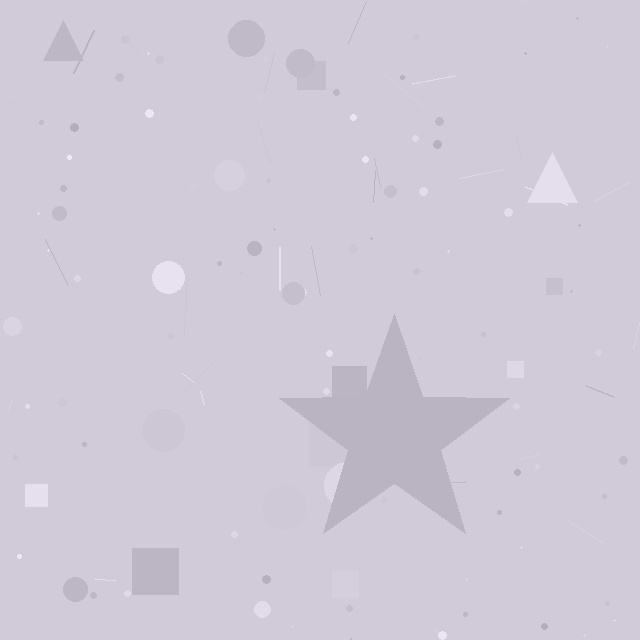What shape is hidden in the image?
A star is hidden in the image.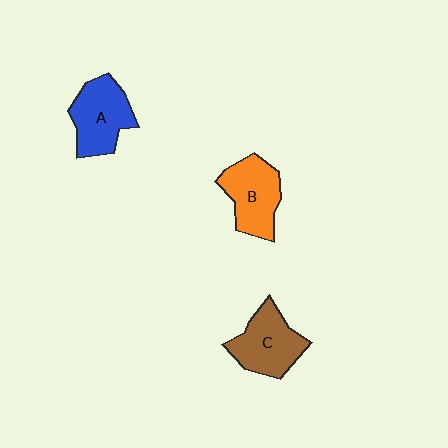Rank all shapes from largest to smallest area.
From largest to smallest: A (blue), C (brown), B (orange).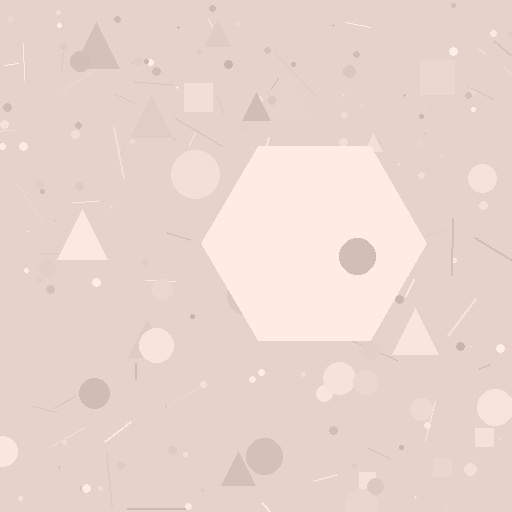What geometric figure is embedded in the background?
A hexagon is embedded in the background.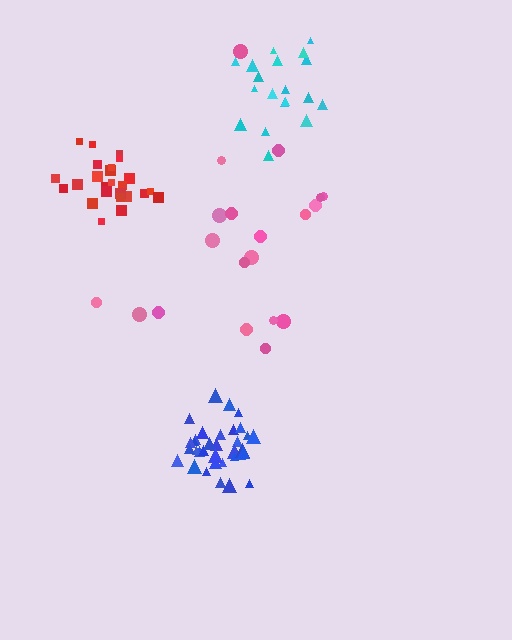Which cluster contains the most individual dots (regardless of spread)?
Blue (35).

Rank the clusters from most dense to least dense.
blue, red, cyan, pink.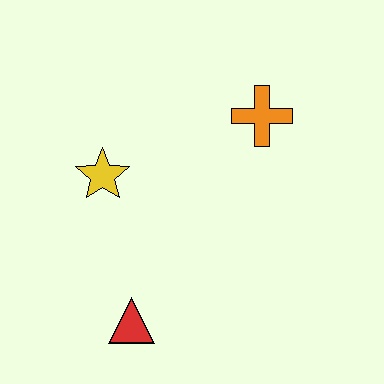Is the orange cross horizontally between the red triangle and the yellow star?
No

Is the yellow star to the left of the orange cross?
Yes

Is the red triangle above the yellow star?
No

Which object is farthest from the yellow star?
The orange cross is farthest from the yellow star.